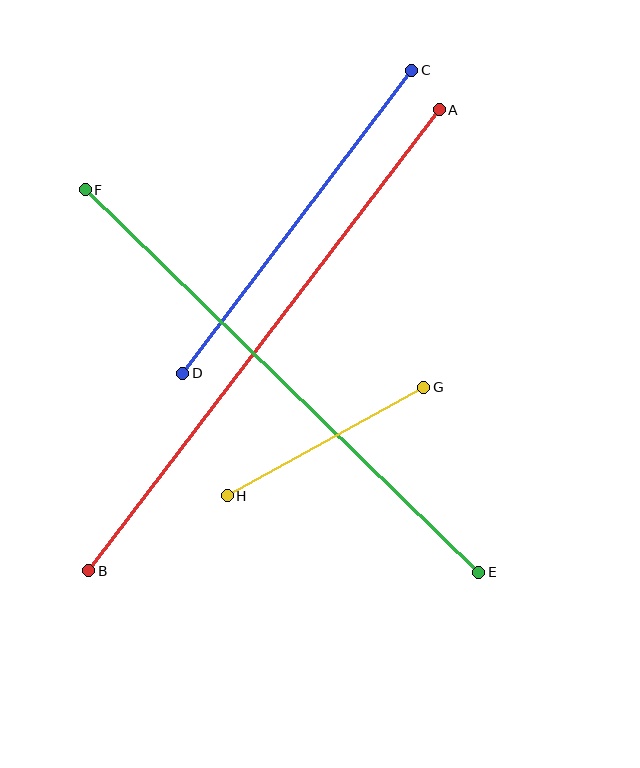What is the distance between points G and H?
The distance is approximately 224 pixels.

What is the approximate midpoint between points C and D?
The midpoint is at approximately (297, 222) pixels.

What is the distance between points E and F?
The distance is approximately 549 pixels.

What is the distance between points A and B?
The distance is approximately 579 pixels.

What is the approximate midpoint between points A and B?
The midpoint is at approximately (264, 340) pixels.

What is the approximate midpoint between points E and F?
The midpoint is at approximately (282, 381) pixels.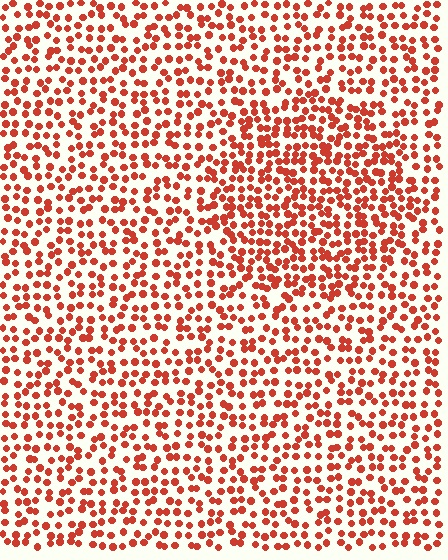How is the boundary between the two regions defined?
The boundary is defined by a change in element density (approximately 1.5x ratio). All elements are the same color, size, and shape.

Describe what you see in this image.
The image contains small red elements arranged at two different densities. A circle-shaped region is visible where the elements are more densely packed than the surrounding area.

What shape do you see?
I see a circle.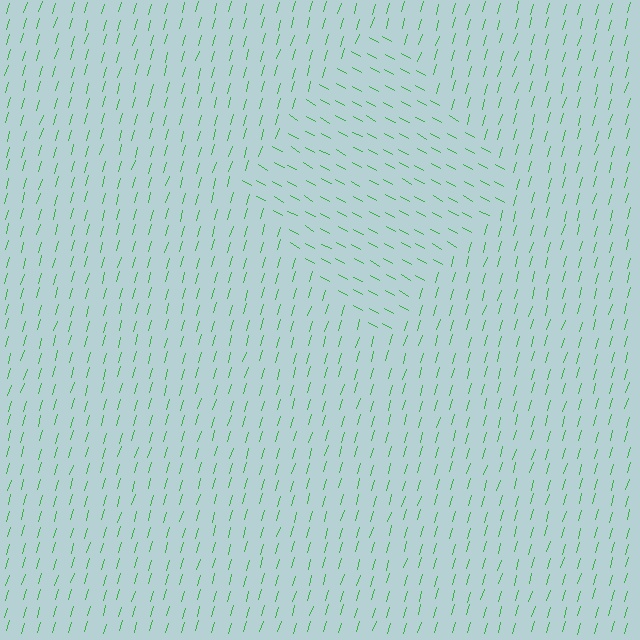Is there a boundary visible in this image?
Yes, there is a texture boundary formed by a change in line orientation.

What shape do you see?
I see a diamond.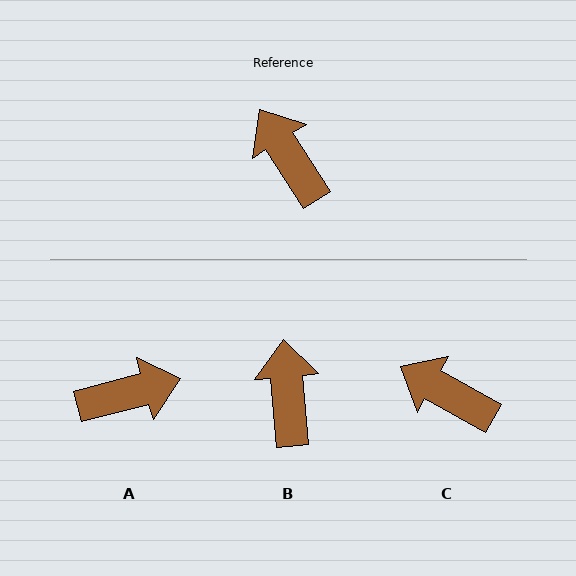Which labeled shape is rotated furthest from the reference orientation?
A, about 107 degrees away.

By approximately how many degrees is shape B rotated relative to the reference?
Approximately 27 degrees clockwise.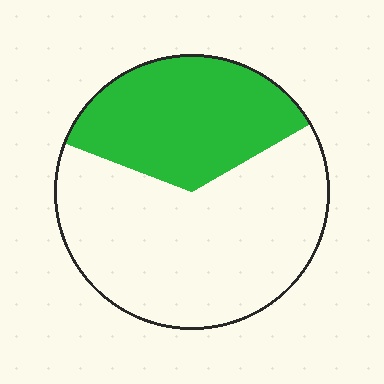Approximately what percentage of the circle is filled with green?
Approximately 35%.